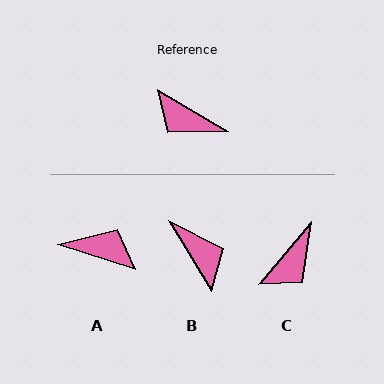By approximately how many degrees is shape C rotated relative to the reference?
Approximately 81 degrees counter-clockwise.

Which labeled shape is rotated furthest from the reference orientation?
A, about 167 degrees away.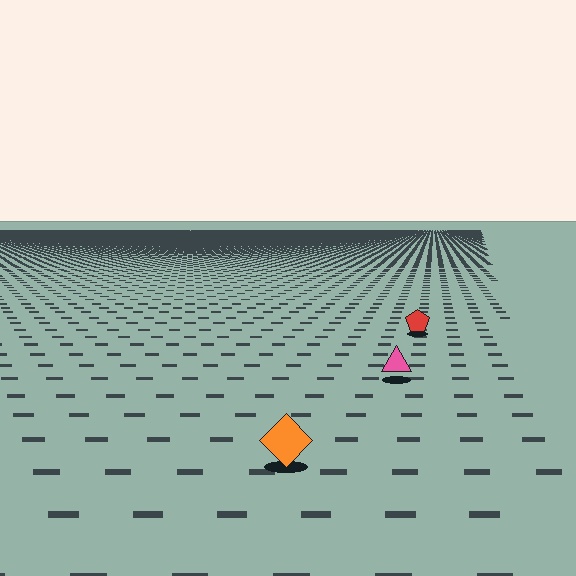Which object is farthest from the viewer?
The red pentagon is farthest from the viewer. It appears smaller and the ground texture around it is denser.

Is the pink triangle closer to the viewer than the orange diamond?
No. The orange diamond is closer — you can tell from the texture gradient: the ground texture is coarser near it.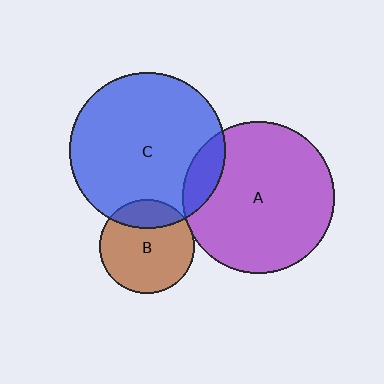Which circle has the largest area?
Circle C (blue).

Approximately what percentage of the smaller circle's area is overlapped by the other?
Approximately 5%.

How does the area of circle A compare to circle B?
Approximately 2.6 times.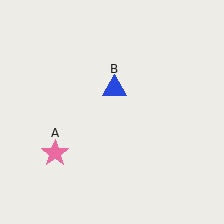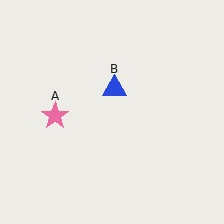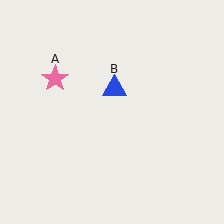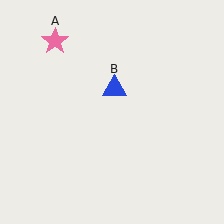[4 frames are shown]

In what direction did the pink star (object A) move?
The pink star (object A) moved up.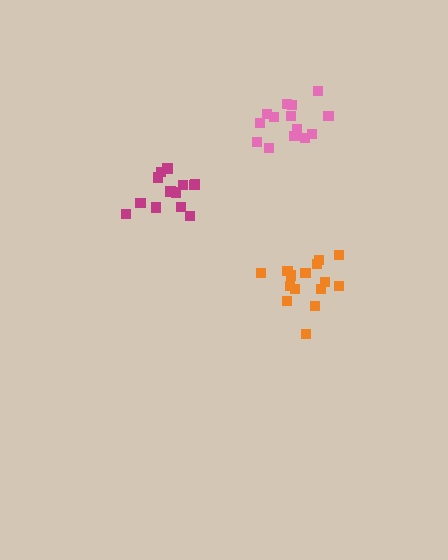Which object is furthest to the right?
The orange cluster is rightmost.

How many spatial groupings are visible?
There are 3 spatial groupings.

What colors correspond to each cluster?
The clusters are colored: magenta, orange, pink.